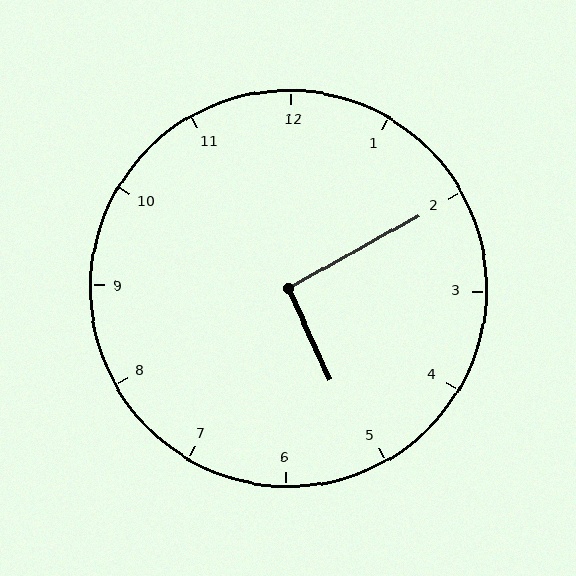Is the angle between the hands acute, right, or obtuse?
It is right.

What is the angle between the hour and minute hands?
Approximately 95 degrees.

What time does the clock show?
5:10.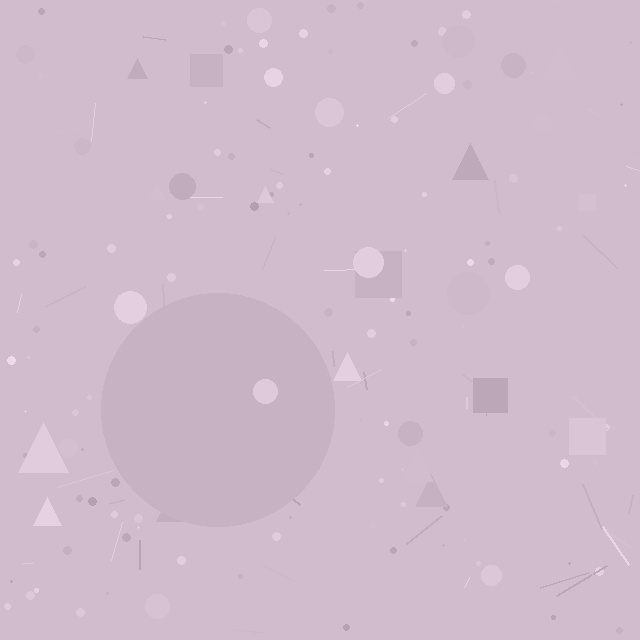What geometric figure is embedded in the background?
A circle is embedded in the background.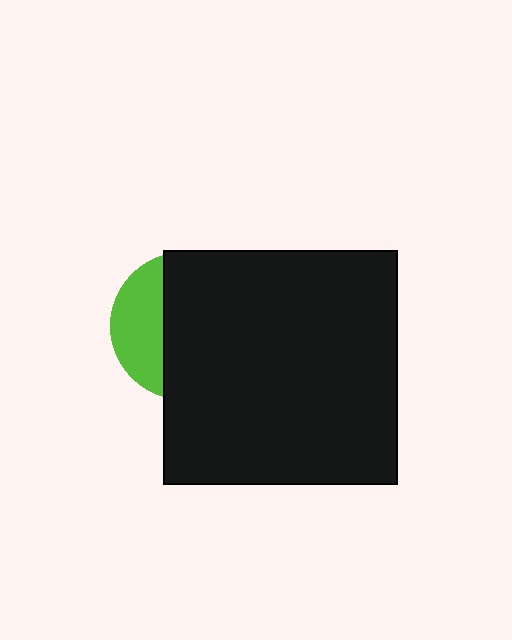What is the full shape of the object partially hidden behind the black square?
The partially hidden object is a lime circle.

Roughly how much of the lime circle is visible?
A small part of it is visible (roughly 32%).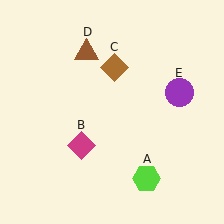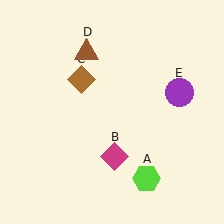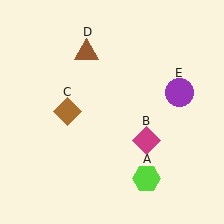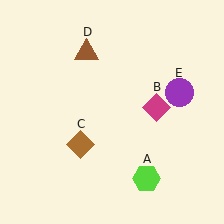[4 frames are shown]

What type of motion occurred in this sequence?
The magenta diamond (object B), brown diamond (object C) rotated counterclockwise around the center of the scene.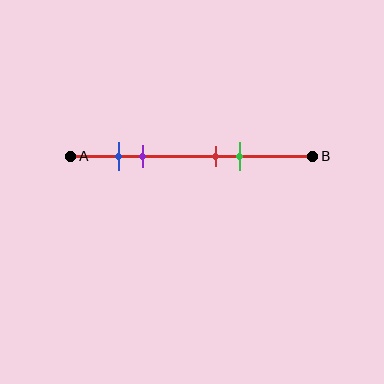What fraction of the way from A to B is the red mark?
The red mark is approximately 60% (0.6) of the way from A to B.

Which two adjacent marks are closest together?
The blue and purple marks are the closest adjacent pair.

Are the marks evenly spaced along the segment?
No, the marks are not evenly spaced.